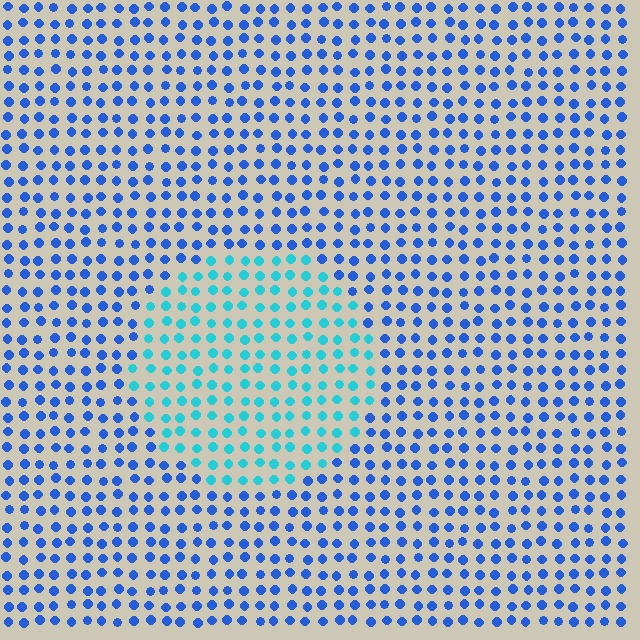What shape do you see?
I see a circle.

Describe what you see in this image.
The image is filled with small blue elements in a uniform arrangement. A circle-shaped region is visible where the elements are tinted to a slightly different hue, forming a subtle color boundary.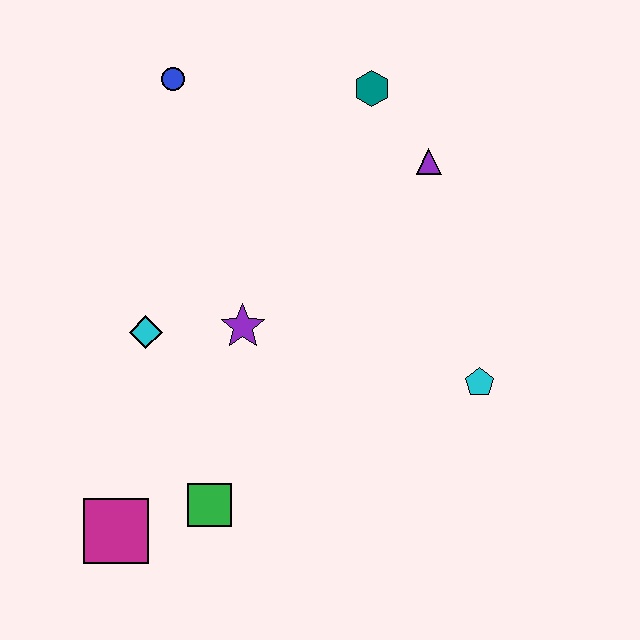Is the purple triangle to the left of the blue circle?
No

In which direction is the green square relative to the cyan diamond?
The green square is below the cyan diamond.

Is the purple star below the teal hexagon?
Yes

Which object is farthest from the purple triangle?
The magenta square is farthest from the purple triangle.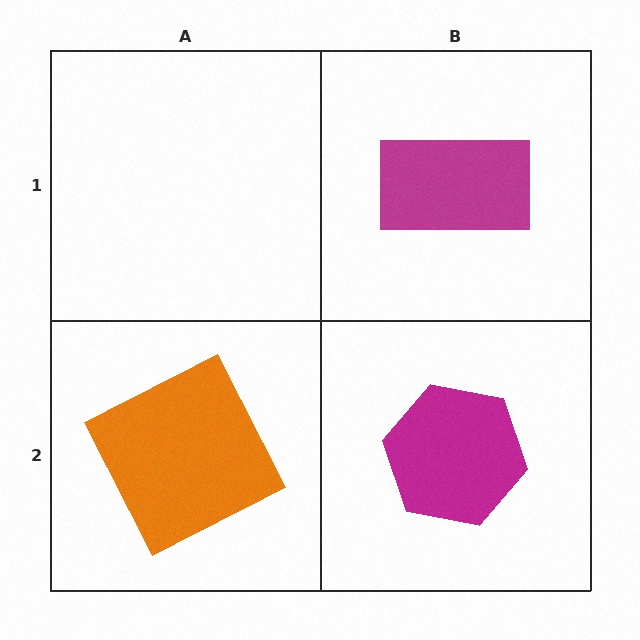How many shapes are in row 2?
2 shapes.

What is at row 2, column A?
An orange square.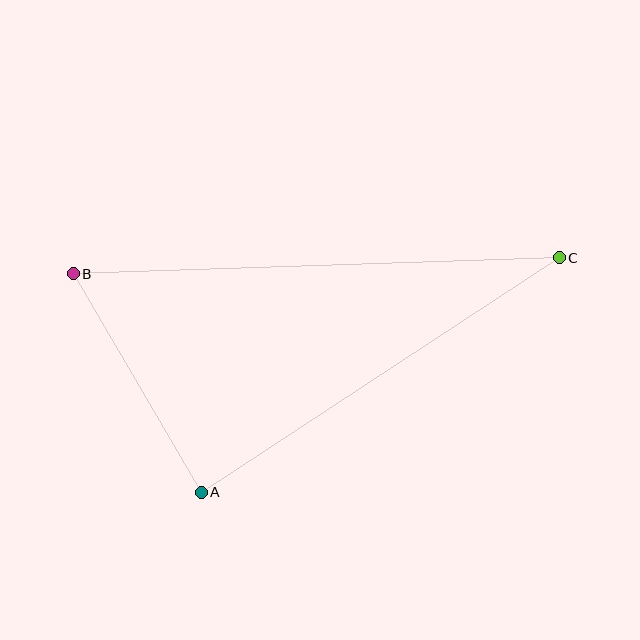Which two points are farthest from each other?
Points B and C are farthest from each other.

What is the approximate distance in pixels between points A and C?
The distance between A and C is approximately 428 pixels.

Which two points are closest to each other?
Points A and B are closest to each other.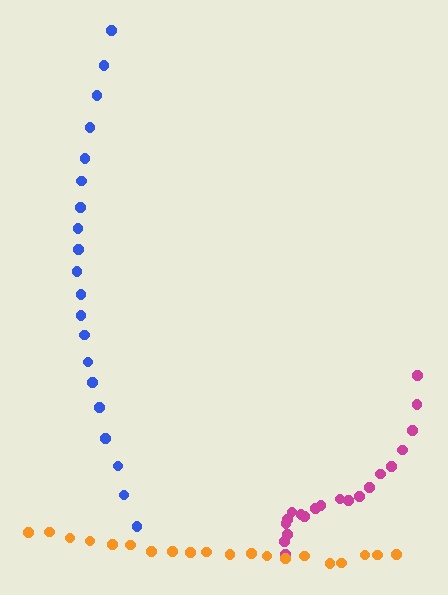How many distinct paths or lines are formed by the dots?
There are 3 distinct paths.